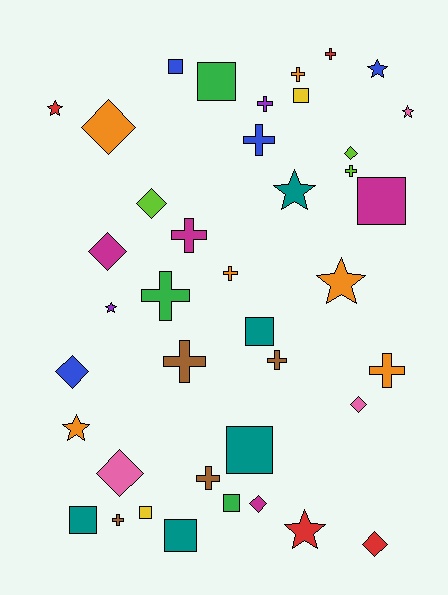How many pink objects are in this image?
There are 3 pink objects.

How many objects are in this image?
There are 40 objects.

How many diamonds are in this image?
There are 9 diamonds.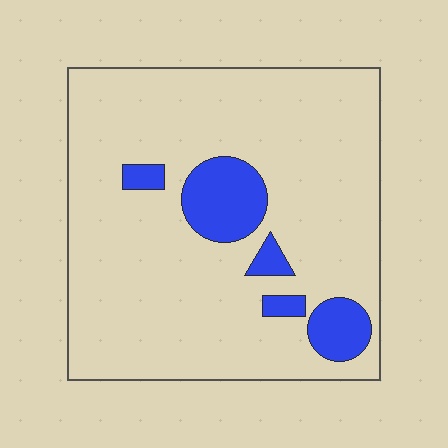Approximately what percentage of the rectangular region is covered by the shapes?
Approximately 15%.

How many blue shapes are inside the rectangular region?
5.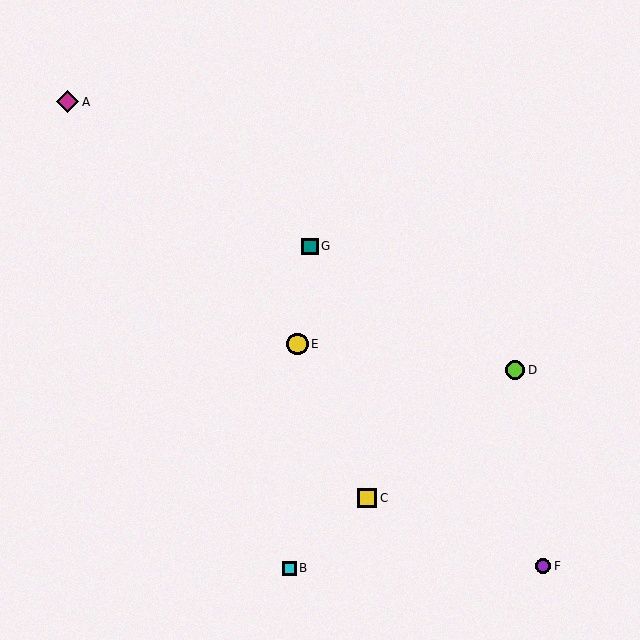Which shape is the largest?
The magenta diamond (labeled A) is the largest.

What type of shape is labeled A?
Shape A is a magenta diamond.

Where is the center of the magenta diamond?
The center of the magenta diamond is at (68, 102).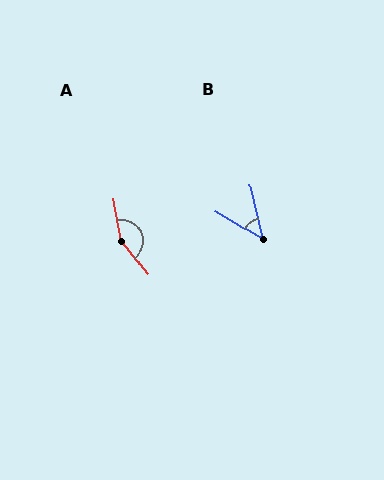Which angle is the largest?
A, at approximately 151 degrees.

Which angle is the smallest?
B, at approximately 47 degrees.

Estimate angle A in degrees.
Approximately 151 degrees.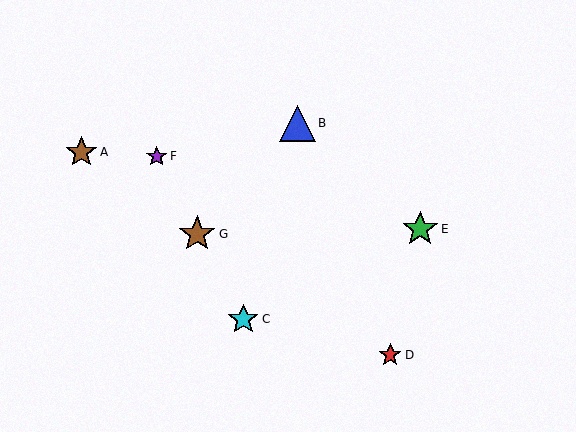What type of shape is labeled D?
Shape D is a red star.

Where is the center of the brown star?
The center of the brown star is at (197, 234).